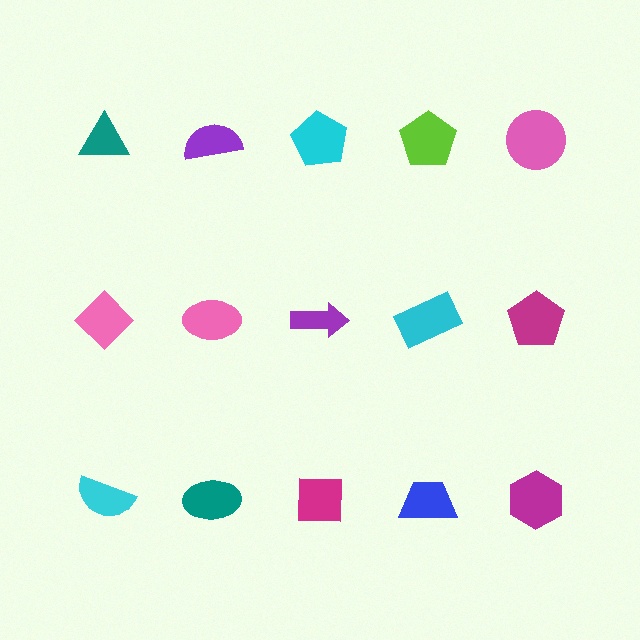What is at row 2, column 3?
A purple arrow.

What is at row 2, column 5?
A magenta pentagon.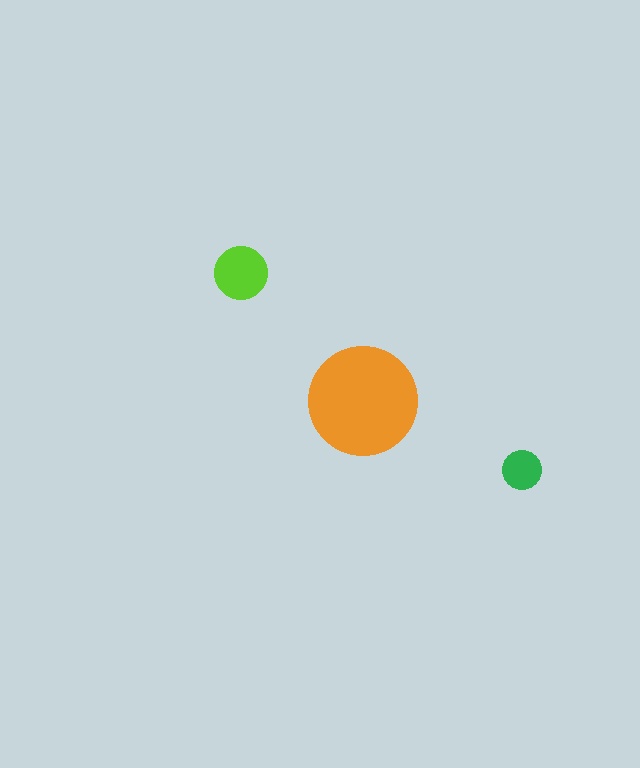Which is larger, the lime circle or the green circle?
The lime one.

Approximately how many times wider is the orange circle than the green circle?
About 3 times wider.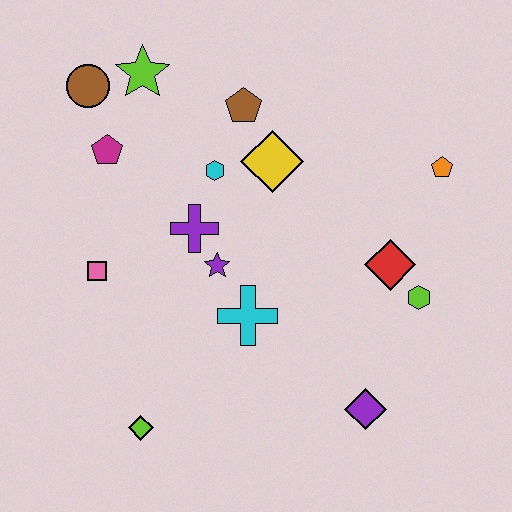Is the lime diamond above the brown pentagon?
No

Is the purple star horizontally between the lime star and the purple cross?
No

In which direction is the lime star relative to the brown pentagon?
The lime star is to the left of the brown pentagon.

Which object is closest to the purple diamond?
The lime hexagon is closest to the purple diamond.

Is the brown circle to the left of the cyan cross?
Yes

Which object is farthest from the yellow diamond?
The lime diamond is farthest from the yellow diamond.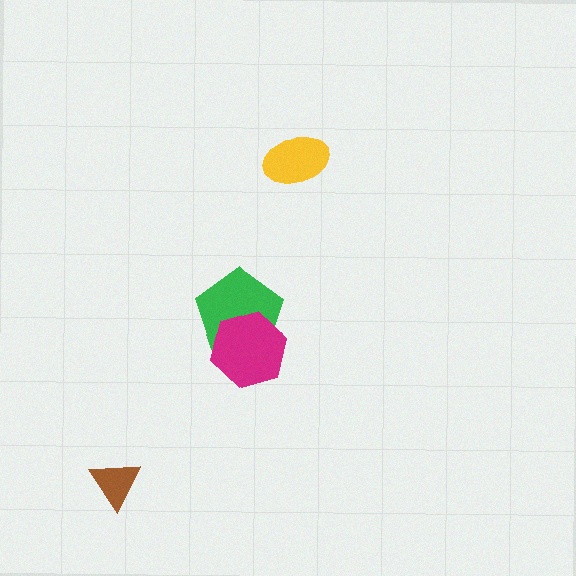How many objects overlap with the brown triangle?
0 objects overlap with the brown triangle.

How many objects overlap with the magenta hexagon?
1 object overlaps with the magenta hexagon.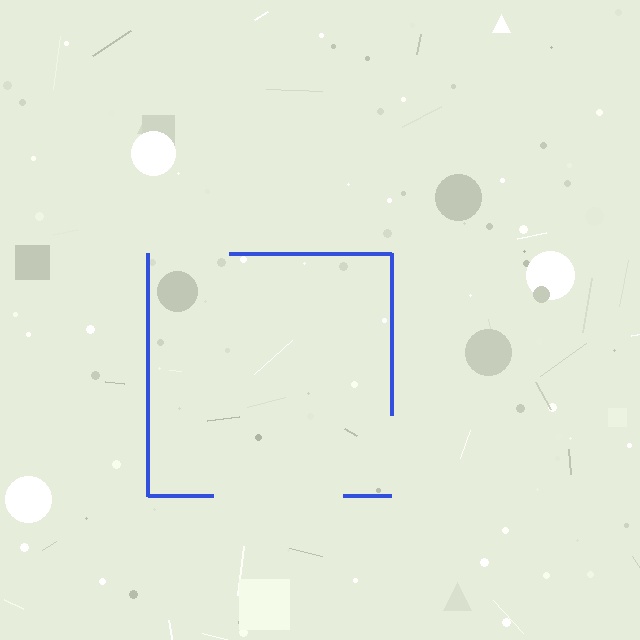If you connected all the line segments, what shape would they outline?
They would outline a square.